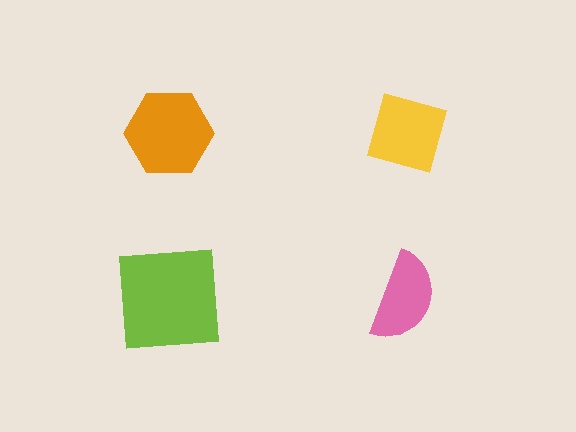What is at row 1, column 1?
An orange hexagon.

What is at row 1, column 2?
A yellow diamond.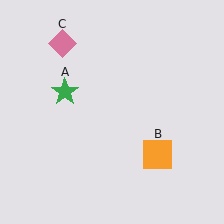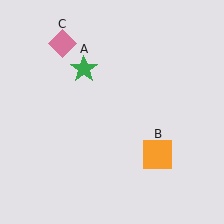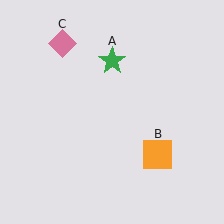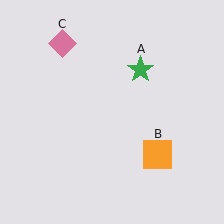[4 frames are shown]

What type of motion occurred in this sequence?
The green star (object A) rotated clockwise around the center of the scene.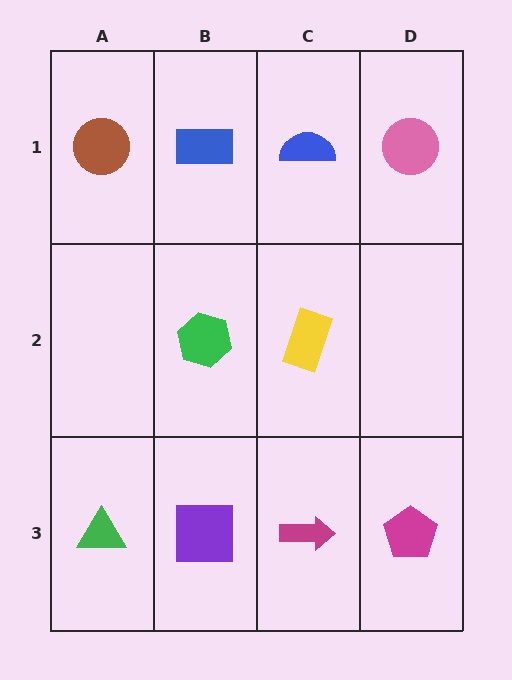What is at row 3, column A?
A green triangle.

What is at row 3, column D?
A magenta pentagon.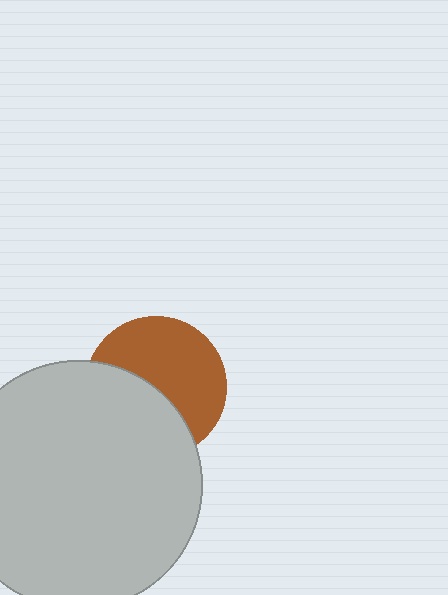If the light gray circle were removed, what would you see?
You would see the complete brown circle.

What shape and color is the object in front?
The object in front is a light gray circle.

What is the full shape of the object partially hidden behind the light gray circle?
The partially hidden object is a brown circle.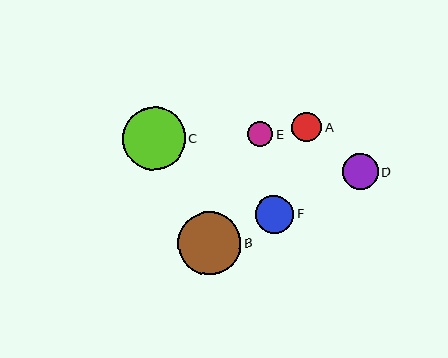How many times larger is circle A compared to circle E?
Circle A is approximately 1.2 times the size of circle E.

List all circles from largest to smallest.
From largest to smallest: B, C, F, D, A, E.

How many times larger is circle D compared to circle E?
Circle D is approximately 1.4 times the size of circle E.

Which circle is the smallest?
Circle E is the smallest with a size of approximately 25 pixels.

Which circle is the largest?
Circle B is the largest with a size of approximately 63 pixels.